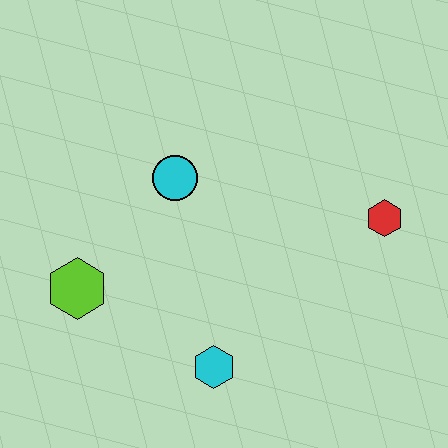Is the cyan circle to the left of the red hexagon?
Yes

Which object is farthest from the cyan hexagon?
The red hexagon is farthest from the cyan hexagon.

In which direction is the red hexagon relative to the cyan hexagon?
The red hexagon is to the right of the cyan hexagon.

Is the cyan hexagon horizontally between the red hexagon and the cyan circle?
Yes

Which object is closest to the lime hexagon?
The cyan circle is closest to the lime hexagon.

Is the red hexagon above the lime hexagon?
Yes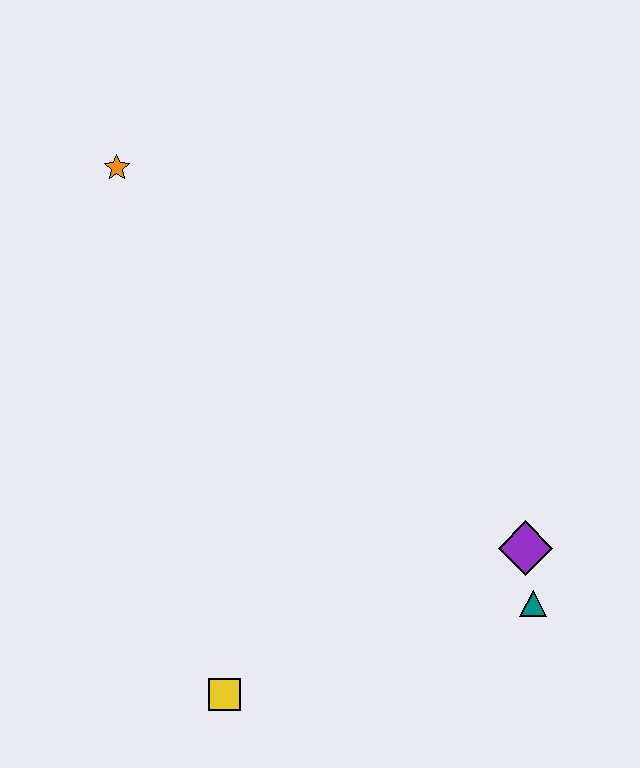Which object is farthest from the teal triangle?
The orange star is farthest from the teal triangle.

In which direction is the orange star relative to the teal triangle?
The orange star is above the teal triangle.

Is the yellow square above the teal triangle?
No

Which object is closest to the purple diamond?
The teal triangle is closest to the purple diamond.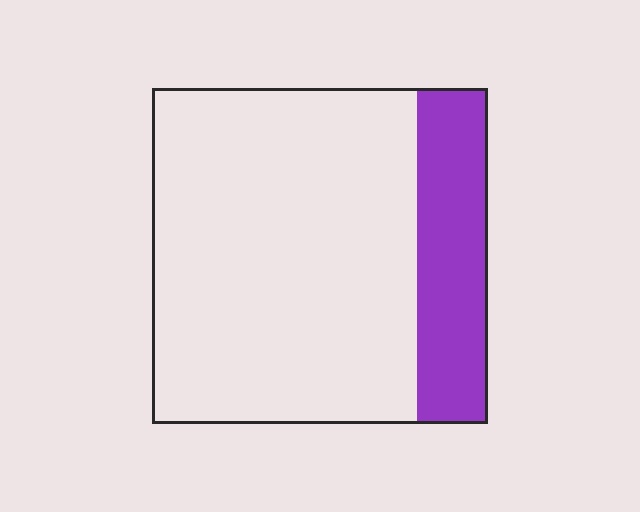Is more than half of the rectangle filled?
No.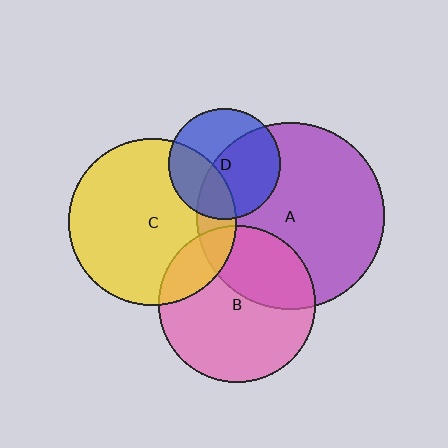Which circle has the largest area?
Circle A (purple).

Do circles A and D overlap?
Yes.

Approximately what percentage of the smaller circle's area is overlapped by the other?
Approximately 55%.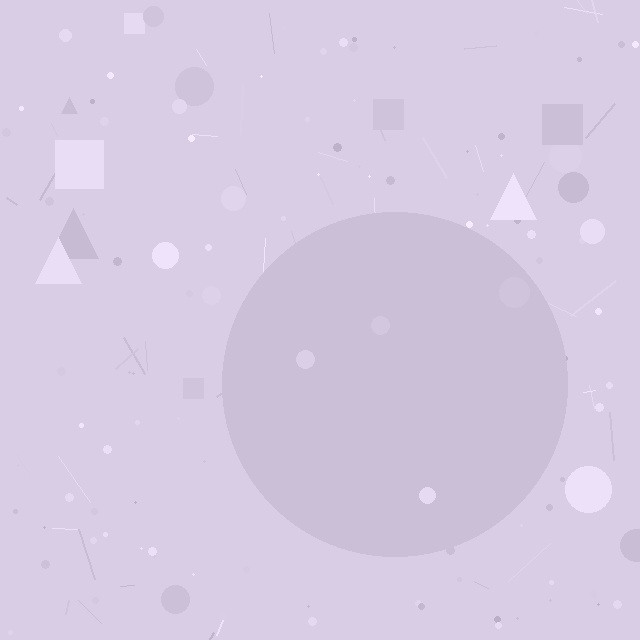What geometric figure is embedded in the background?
A circle is embedded in the background.